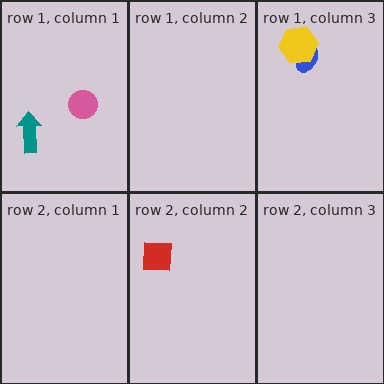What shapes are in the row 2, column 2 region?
The red square.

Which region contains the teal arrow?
The row 1, column 1 region.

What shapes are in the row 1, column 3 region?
The blue ellipse, the yellow hexagon.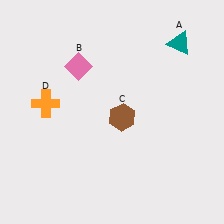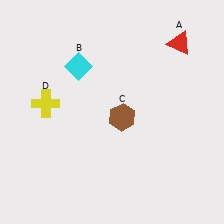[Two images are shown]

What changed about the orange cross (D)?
In Image 1, D is orange. In Image 2, it changed to yellow.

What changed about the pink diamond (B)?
In Image 1, B is pink. In Image 2, it changed to cyan.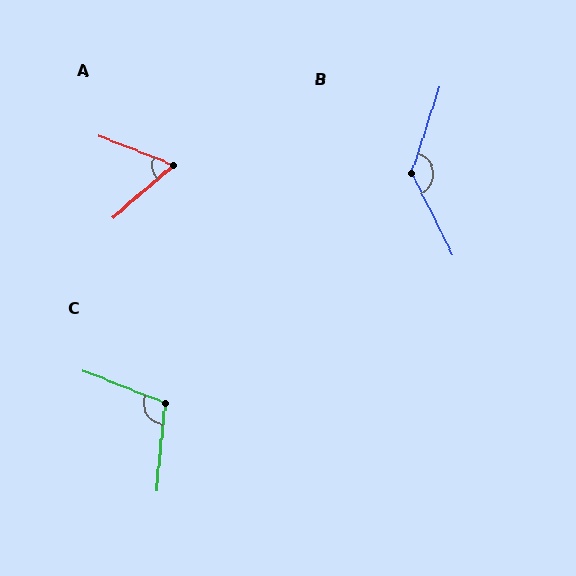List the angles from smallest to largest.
A (62°), C (106°), B (135°).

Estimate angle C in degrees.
Approximately 106 degrees.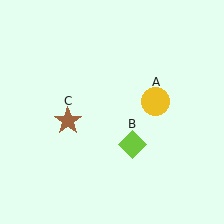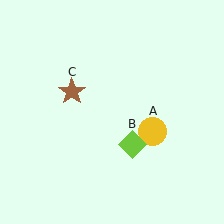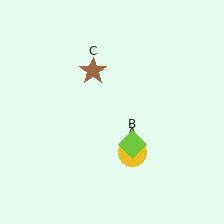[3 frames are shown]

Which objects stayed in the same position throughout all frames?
Lime diamond (object B) remained stationary.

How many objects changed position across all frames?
2 objects changed position: yellow circle (object A), brown star (object C).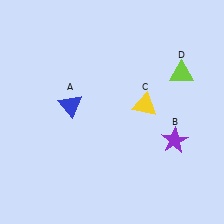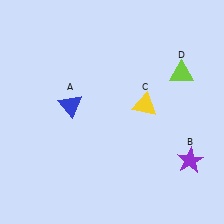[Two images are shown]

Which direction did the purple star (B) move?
The purple star (B) moved down.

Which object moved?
The purple star (B) moved down.